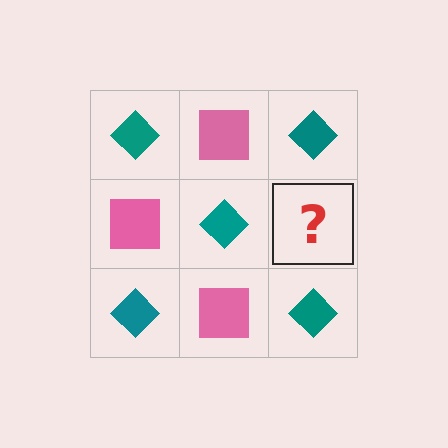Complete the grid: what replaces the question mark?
The question mark should be replaced with a pink square.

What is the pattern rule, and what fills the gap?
The rule is that it alternates teal diamond and pink square in a checkerboard pattern. The gap should be filled with a pink square.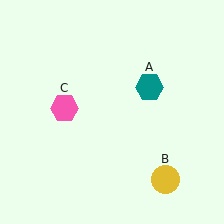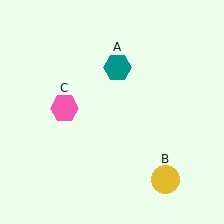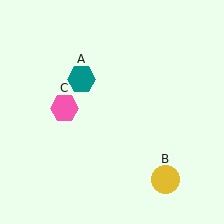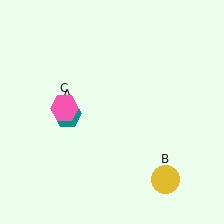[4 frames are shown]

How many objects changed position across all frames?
1 object changed position: teal hexagon (object A).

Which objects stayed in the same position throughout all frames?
Yellow circle (object B) and pink hexagon (object C) remained stationary.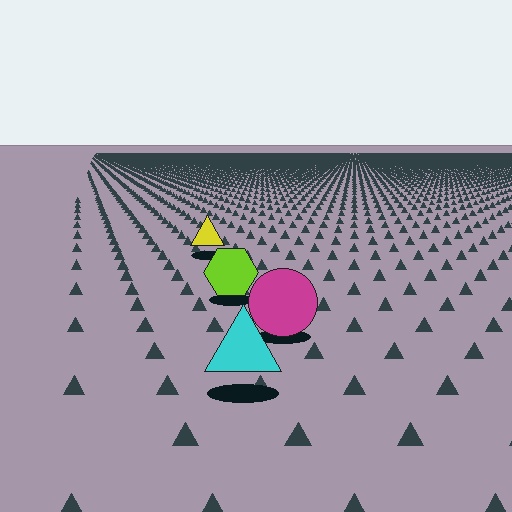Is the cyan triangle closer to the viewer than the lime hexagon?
Yes. The cyan triangle is closer — you can tell from the texture gradient: the ground texture is coarser near it.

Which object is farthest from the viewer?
The yellow triangle is farthest from the viewer. It appears smaller and the ground texture around it is denser.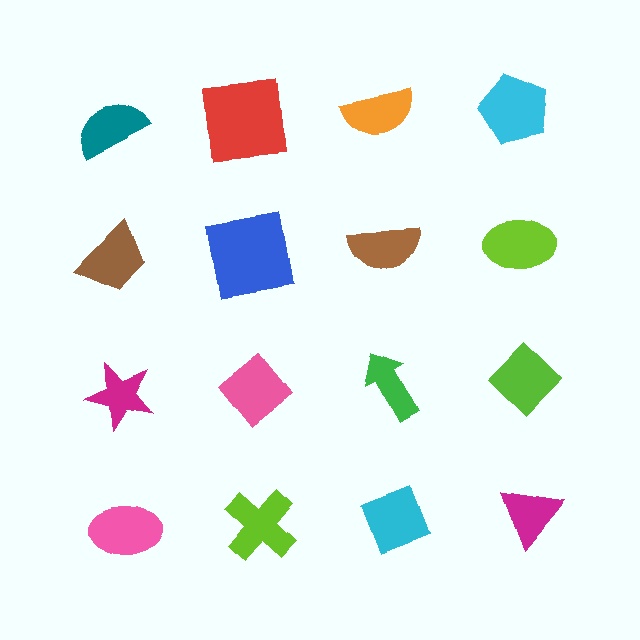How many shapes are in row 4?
4 shapes.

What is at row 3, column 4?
A lime diamond.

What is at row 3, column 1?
A magenta star.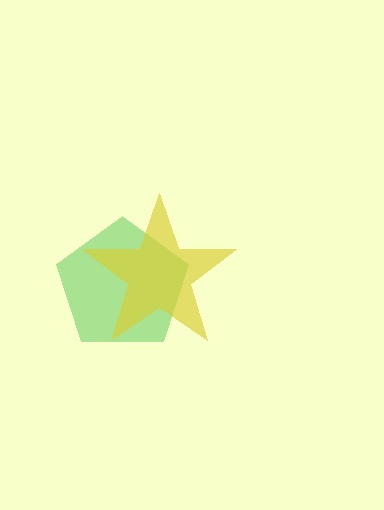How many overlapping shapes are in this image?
There are 2 overlapping shapes in the image.